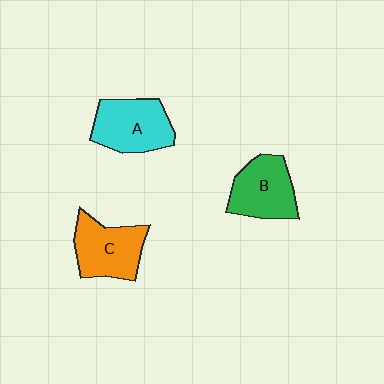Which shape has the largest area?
Shape A (cyan).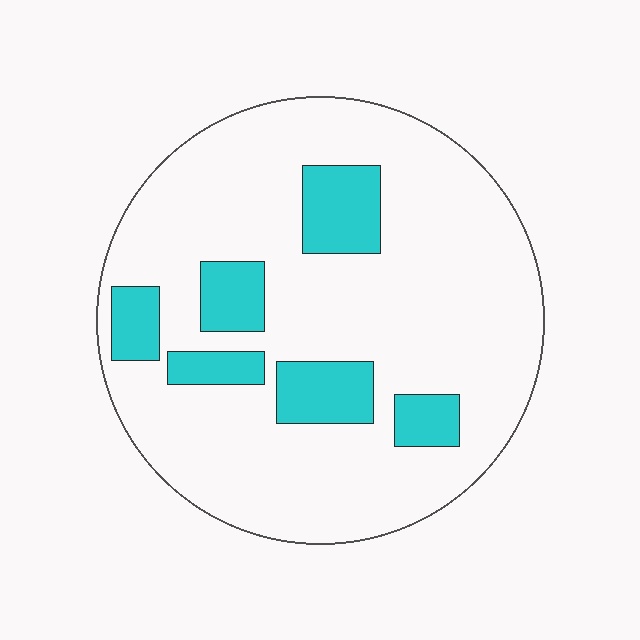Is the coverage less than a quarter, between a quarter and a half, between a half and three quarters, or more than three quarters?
Less than a quarter.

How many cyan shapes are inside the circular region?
6.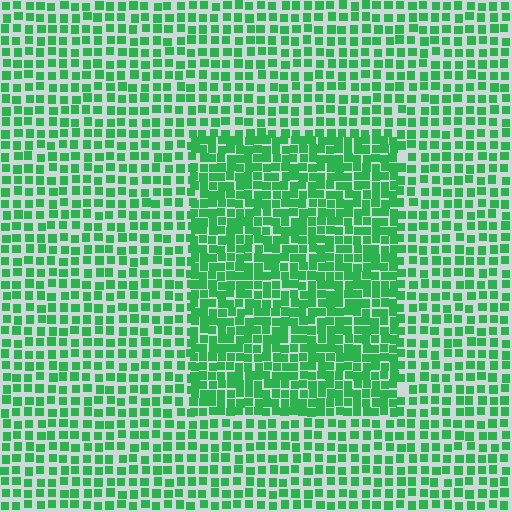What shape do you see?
I see a rectangle.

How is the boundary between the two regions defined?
The boundary is defined by a change in element density (approximately 1.6x ratio). All elements are the same color, size, and shape.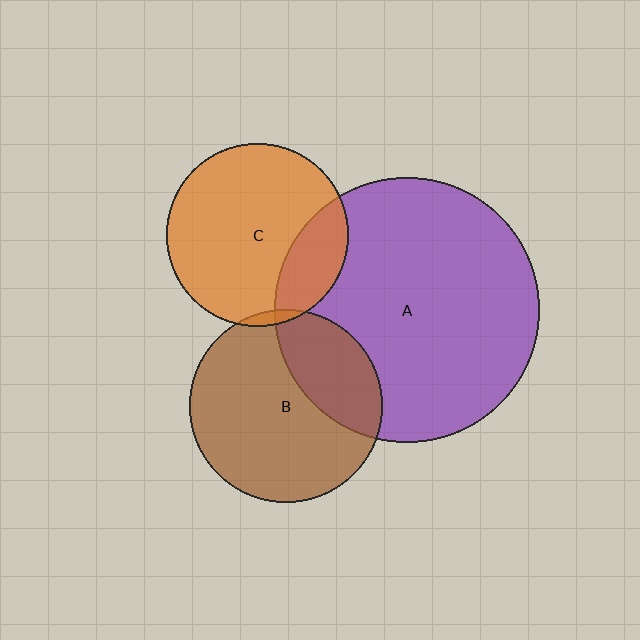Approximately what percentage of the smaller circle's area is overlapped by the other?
Approximately 30%.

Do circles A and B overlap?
Yes.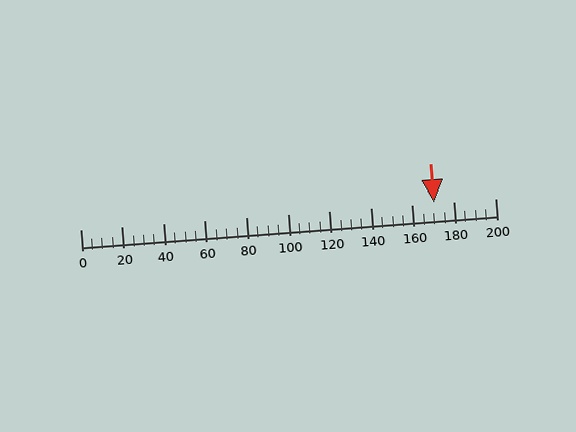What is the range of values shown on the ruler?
The ruler shows values from 0 to 200.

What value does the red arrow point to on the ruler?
The red arrow points to approximately 170.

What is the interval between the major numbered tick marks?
The major tick marks are spaced 20 units apart.